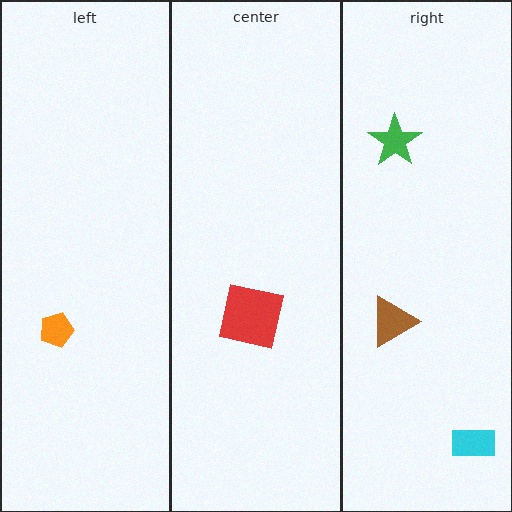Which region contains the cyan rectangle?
The right region.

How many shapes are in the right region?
3.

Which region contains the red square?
The center region.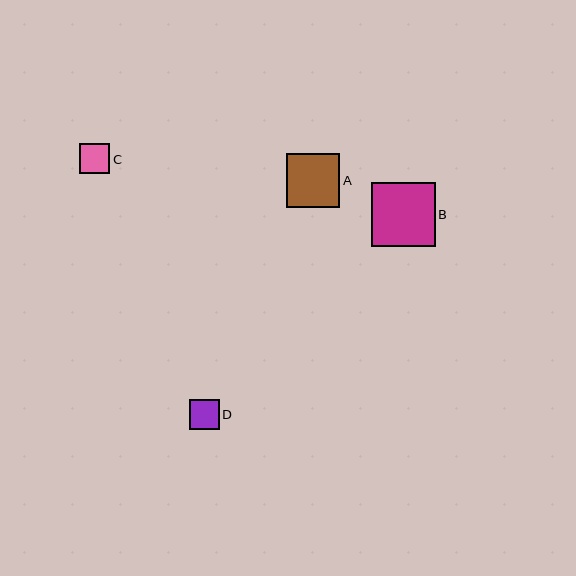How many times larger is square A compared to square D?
Square A is approximately 1.8 times the size of square D.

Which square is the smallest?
Square D is the smallest with a size of approximately 30 pixels.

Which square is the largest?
Square B is the largest with a size of approximately 64 pixels.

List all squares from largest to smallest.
From largest to smallest: B, A, C, D.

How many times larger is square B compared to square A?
Square B is approximately 1.2 times the size of square A.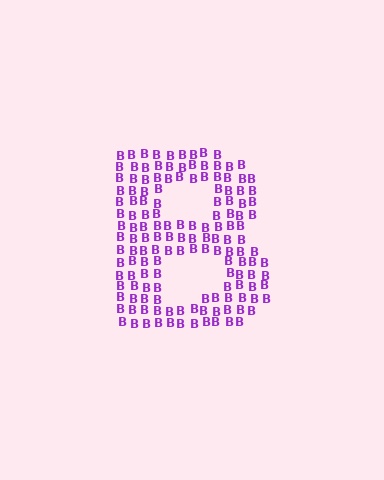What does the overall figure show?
The overall figure shows the letter B.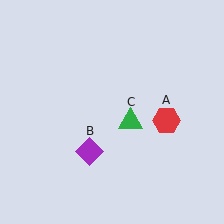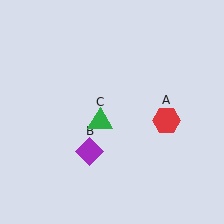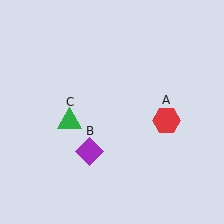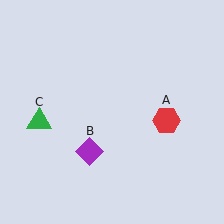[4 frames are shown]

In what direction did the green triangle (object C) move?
The green triangle (object C) moved left.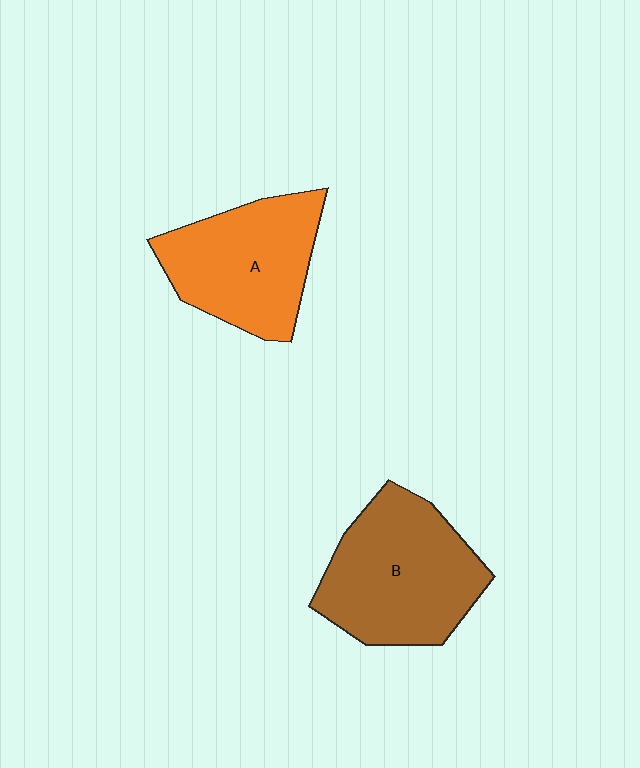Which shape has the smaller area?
Shape A (orange).